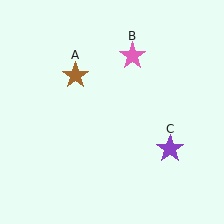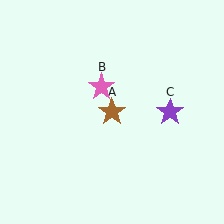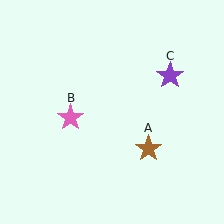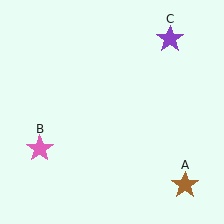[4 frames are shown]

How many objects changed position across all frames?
3 objects changed position: brown star (object A), pink star (object B), purple star (object C).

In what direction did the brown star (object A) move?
The brown star (object A) moved down and to the right.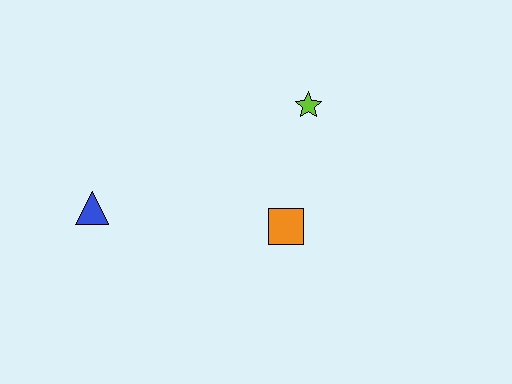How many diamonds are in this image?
There are no diamonds.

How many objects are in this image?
There are 3 objects.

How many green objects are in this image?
There are no green objects.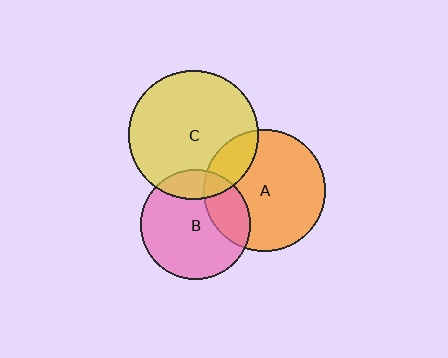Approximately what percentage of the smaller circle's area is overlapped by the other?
Approximately 25%.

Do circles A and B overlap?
Yes.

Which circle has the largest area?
Circle C (yellow).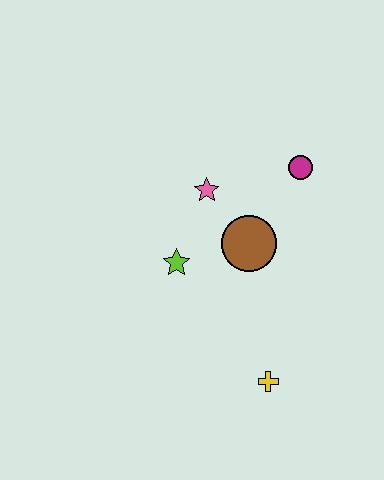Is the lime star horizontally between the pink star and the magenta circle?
No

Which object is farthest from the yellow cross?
The magenta circle is farthest from the yellow cross.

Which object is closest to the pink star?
The brown circle is closest to the pink star.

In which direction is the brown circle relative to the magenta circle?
The brown circle is below the magenta circle.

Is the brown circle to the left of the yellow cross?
Yes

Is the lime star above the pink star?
No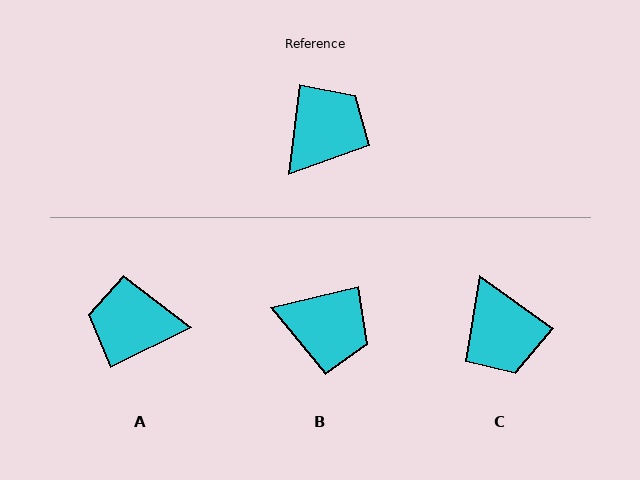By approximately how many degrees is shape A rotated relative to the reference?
Approximately 123 degrees counter-clockwise.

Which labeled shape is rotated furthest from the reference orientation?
A, about 123 degrees away.